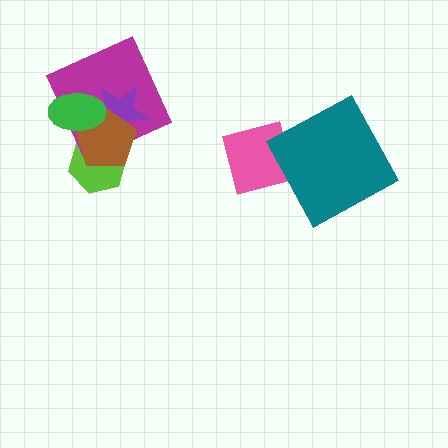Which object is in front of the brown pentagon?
The green ellipse is in front of the brown pentagon.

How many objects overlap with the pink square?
1 object overlaps with the pink square.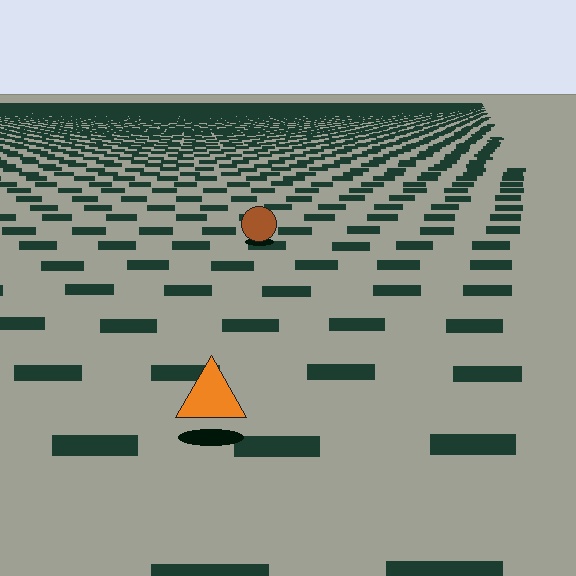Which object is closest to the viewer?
The orange triangle is closest. The texture marks near it are larger and more spread out.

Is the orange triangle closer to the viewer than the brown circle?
Yes. The orange triangle is closer — you can tell from the texture gradient: the ground texture is coarser near it.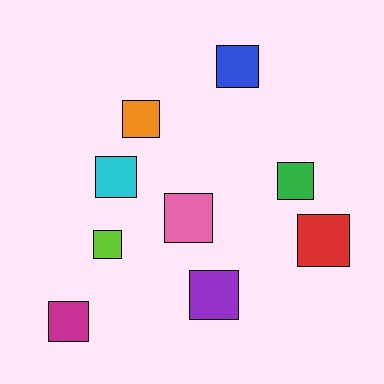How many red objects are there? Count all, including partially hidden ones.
There is 1 red object.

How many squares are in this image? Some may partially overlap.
There are 9 squares.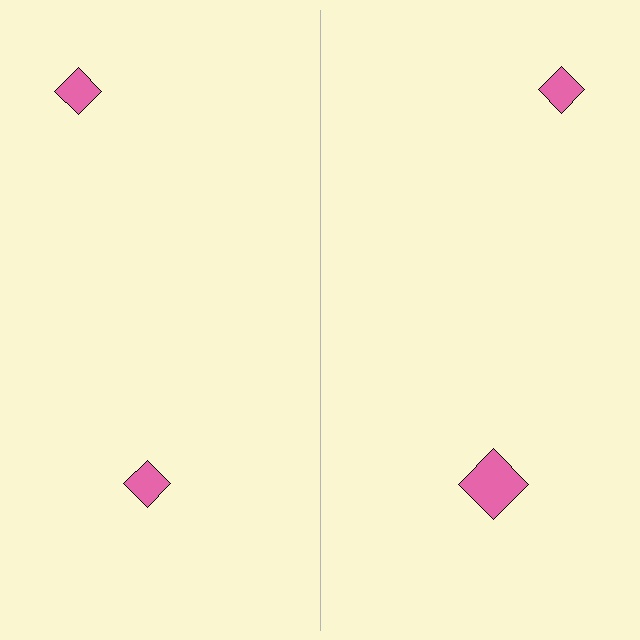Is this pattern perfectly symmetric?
No, the pattern is not perfectly symmetric. The pink diamond on the right side has a different size than its mirror counterpart.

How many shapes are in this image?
There are 4 shapes in this image.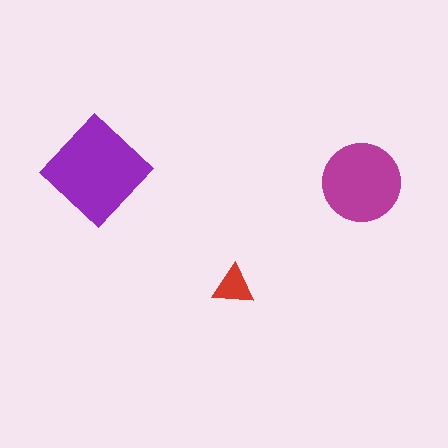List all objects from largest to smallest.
The purple diamond, the magenta circle, the red triangle.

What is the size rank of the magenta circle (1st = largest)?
2nd.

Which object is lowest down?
The red triangle is bottommost.